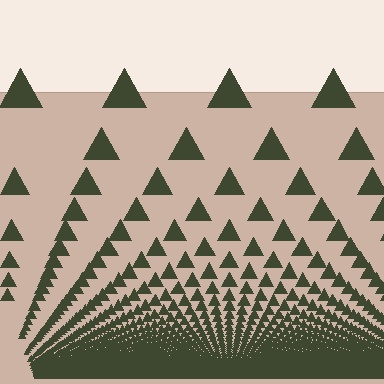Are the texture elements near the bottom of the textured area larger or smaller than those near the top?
Smaller. The gradient is inverted — elements near the bottom are smaller and denser.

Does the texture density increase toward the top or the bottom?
Density increases toward the bottom.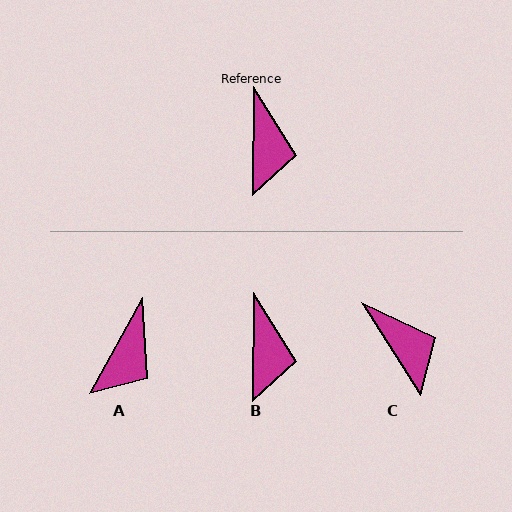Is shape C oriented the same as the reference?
No, it is off by about 33 degrees.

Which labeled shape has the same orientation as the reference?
B.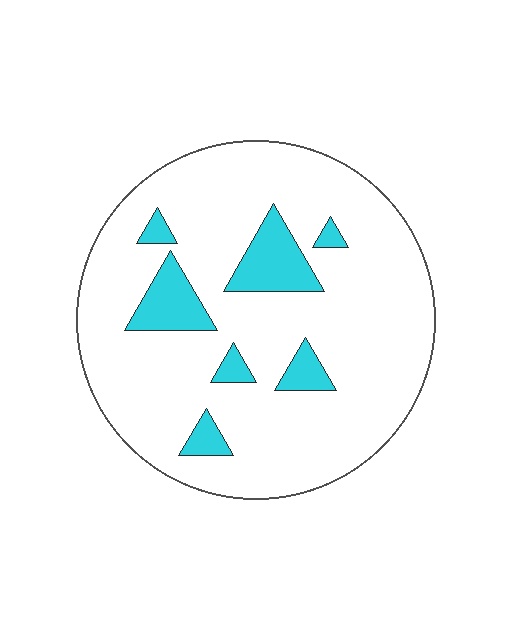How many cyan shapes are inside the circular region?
7.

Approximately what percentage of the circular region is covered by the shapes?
Approximately 15%.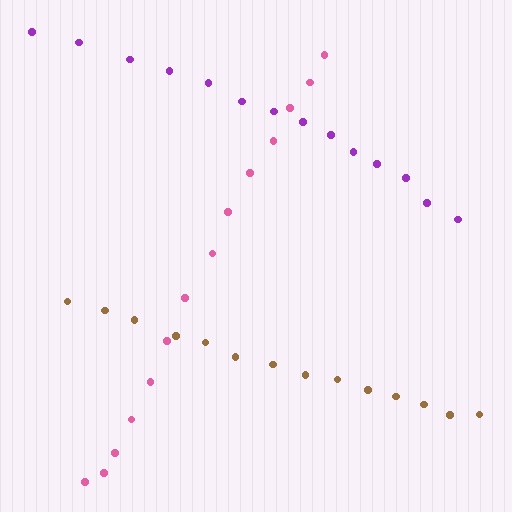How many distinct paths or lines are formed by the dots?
There are 3 distinct paths.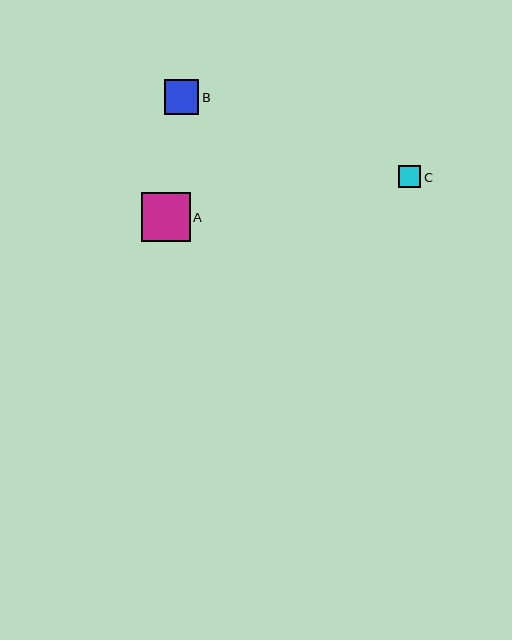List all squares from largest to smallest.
From largest to smallest: A, B, C.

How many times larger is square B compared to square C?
Square B is approximately 1.6 times the size of square C.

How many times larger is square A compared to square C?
Square A is approximately 2.2 times the size of square C.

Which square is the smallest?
Square C is the smallest with a size of approximately 22 pixels.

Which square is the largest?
Square A is the largest with a size of approximately 49 pixels.